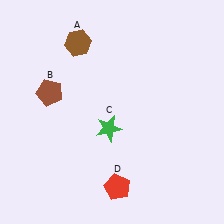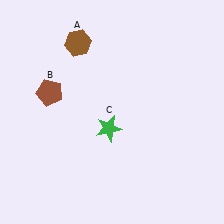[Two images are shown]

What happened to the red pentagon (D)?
The red pentagon (D) was removed in Image 2. It was in the bottom-right area of Image 1.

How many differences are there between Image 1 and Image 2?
There is 1 difference between the two images.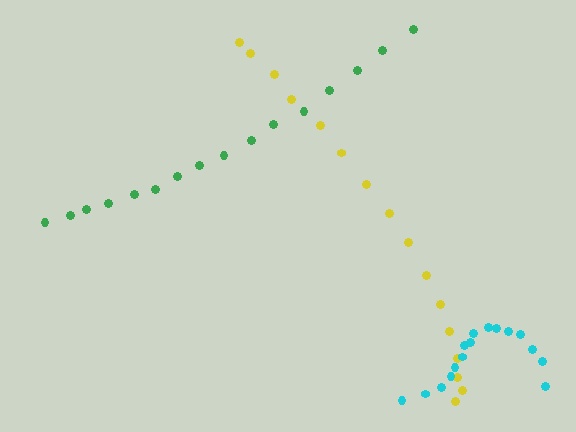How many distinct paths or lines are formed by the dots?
There are 3 distinct paths.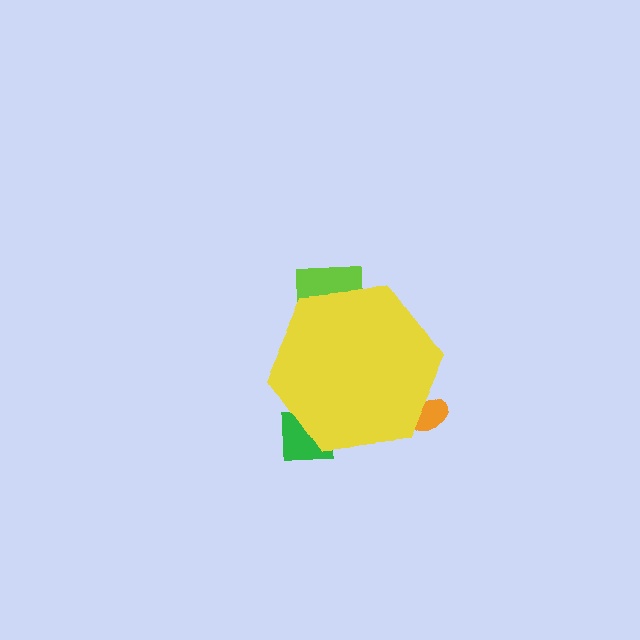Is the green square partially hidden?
Yes, the green square is partially hidden behind the yellow hexagon.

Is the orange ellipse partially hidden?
Yes, the orange ellipse is partially hidden behind the yellow hexagon.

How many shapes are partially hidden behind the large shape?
3 shapes are partially hidden.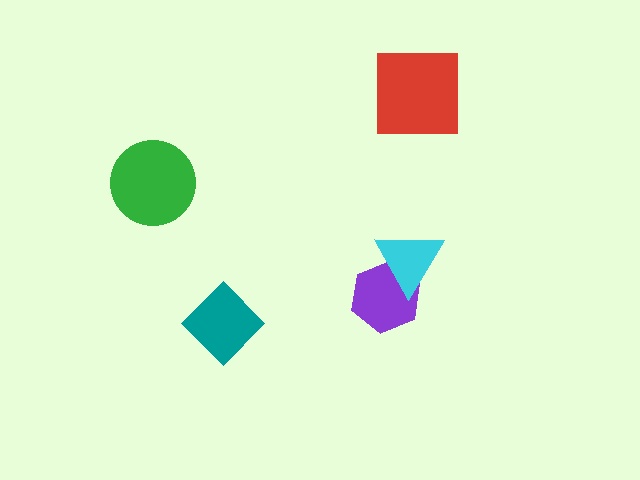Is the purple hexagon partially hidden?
Yes, it is partially covered by another shape.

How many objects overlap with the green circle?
0 objects overlap with the green circle.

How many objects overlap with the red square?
0 objects overlap with the red square.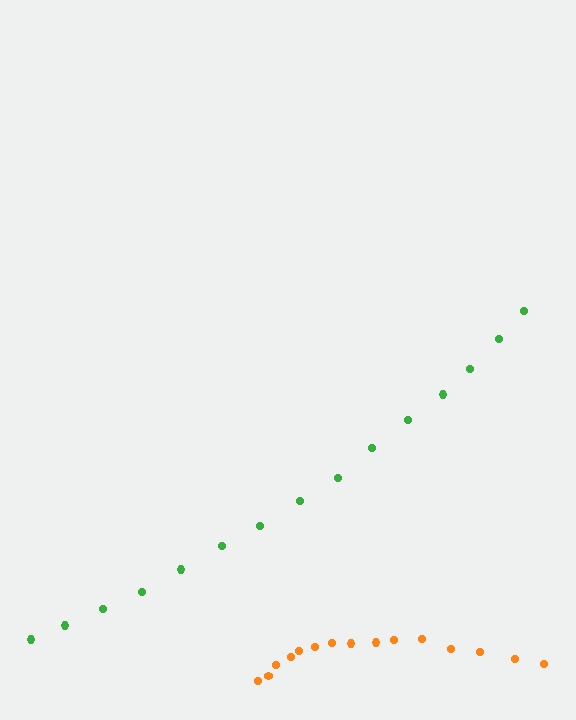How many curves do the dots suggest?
There are 2 distinct paths.